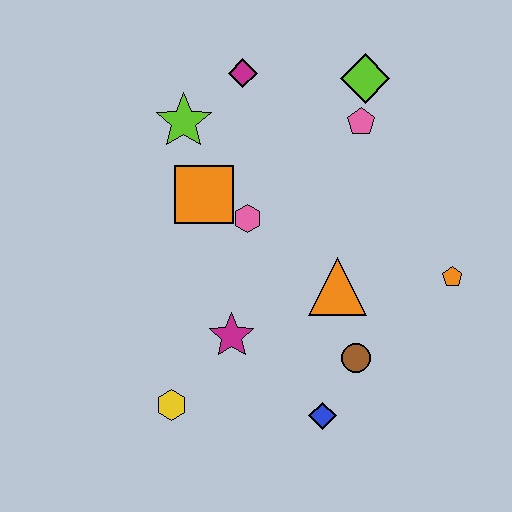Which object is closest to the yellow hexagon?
The magenta star is closest to the yellow hexagon.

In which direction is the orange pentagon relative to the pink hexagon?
The orange pentagon is to the right of the pink hexagon.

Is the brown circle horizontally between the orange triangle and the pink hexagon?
No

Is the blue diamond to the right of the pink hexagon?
Yes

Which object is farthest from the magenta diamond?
The blue diamond is farthest from the magenta diamond.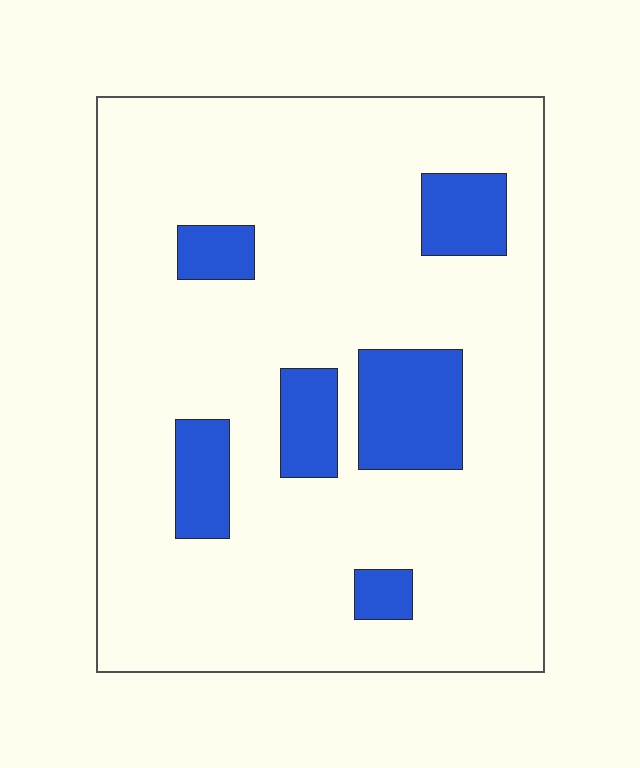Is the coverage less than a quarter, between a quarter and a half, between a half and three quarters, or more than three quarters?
Less than a quarter.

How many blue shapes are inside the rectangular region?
6.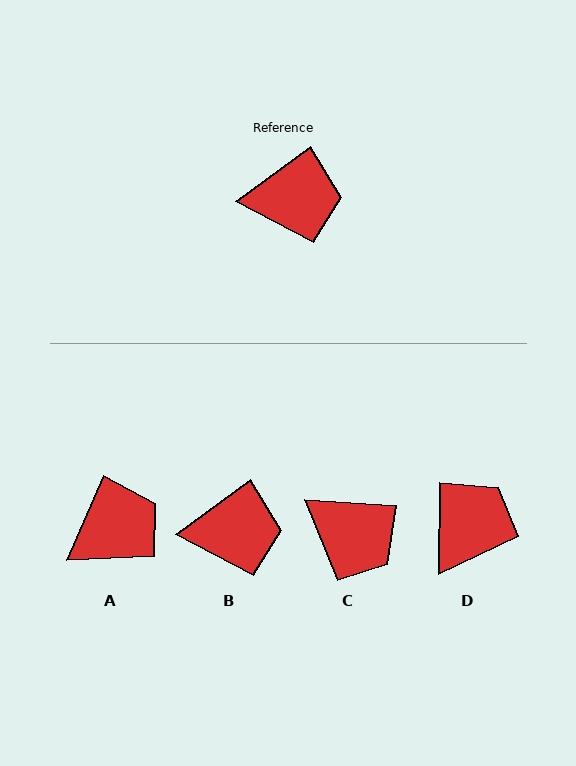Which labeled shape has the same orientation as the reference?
B.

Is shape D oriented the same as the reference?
No, it is off by about 53 degrees.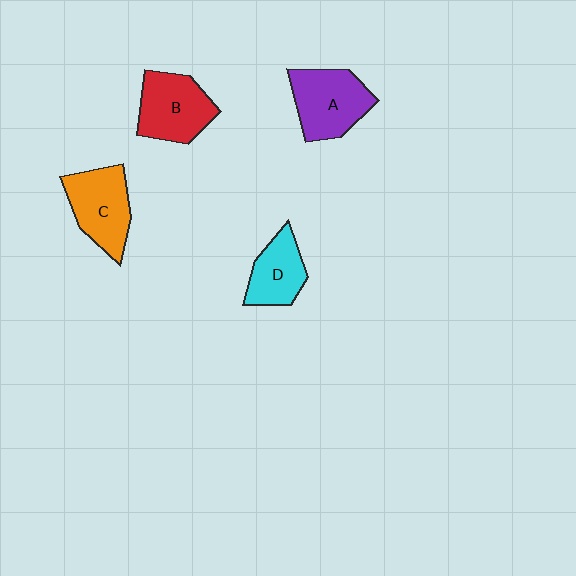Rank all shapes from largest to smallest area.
From largest to smallest: A (purple), C (orange), B (red), D (cyan).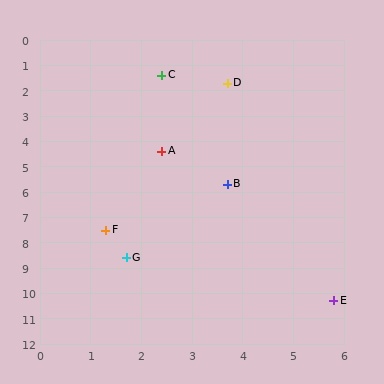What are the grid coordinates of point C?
Point C is at approximately (2.4, 1.4).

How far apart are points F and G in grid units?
Points F and G are about 1.2 grid units apart.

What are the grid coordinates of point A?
Point A is at approximately (2.4, 4.4).